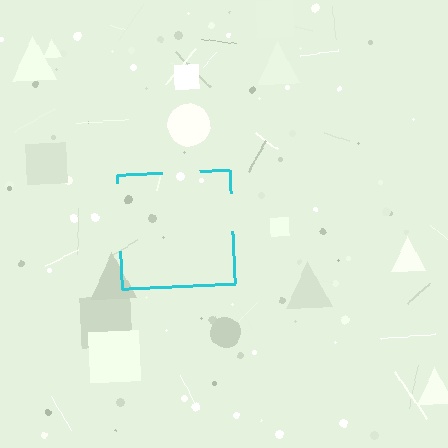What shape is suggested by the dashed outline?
The dashed outline suggests a square.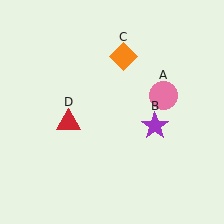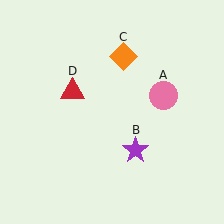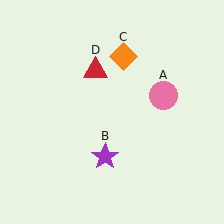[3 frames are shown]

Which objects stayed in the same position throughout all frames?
Pink circle (object A) and orange diamond (object C) remained stationary.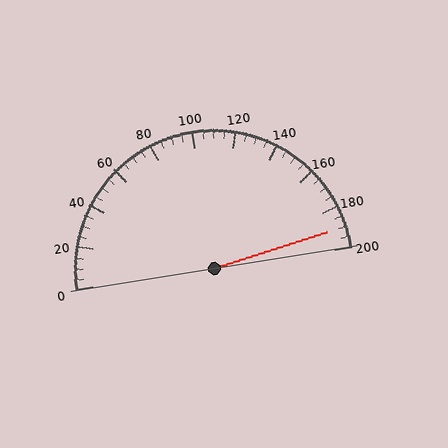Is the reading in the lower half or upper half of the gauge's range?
The reading is in the upper half of the range (0 to 200).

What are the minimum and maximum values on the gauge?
The gauge ranges from 0 to 200.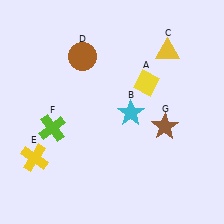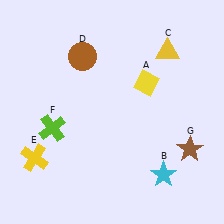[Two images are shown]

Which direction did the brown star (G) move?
The brown star (G) moved right.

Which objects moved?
The objects that moved are: the cyan star (B), the brown star (G).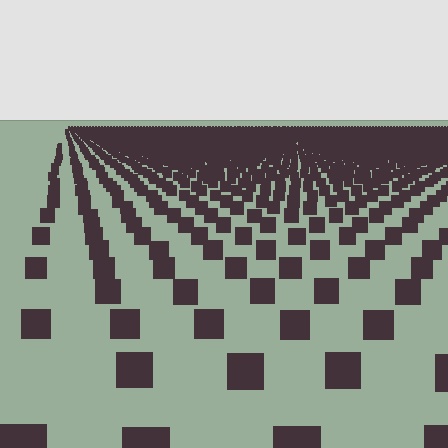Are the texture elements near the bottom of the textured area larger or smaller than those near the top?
Larger. Near the bottom, elements are closer to the viewer and appear at a bigger on-screen size.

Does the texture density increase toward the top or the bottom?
Density increases toward the top.